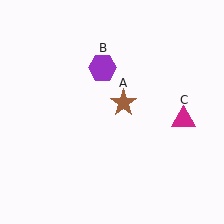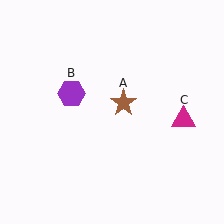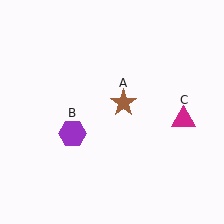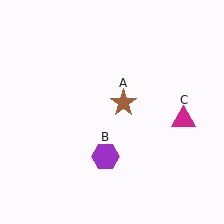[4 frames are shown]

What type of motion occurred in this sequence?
The purple hexagon (object B) rotated counterclockwise around the center of the scene.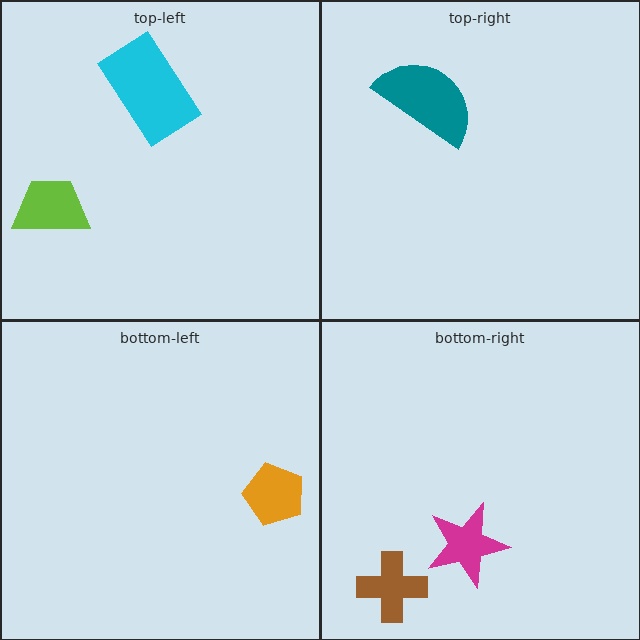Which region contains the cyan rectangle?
The top-left region.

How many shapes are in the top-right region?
1.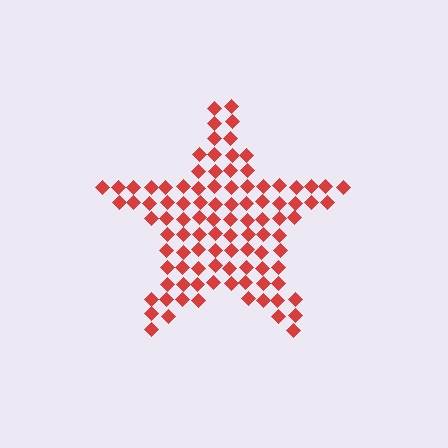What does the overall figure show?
The overall figure shows a star.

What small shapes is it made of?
It is made of small diamonds.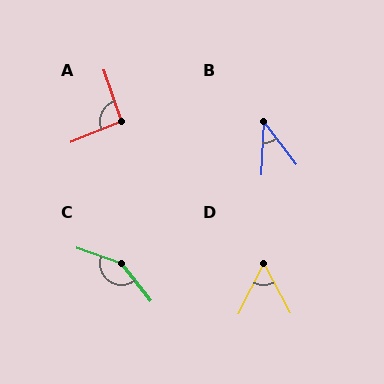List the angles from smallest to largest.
B (40°), D (55°), A (94°), C (147°).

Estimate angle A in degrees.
Approximately 94 degrees.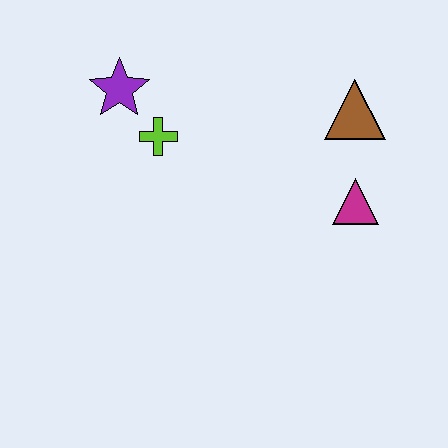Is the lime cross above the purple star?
No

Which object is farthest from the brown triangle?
The purple star is farthest from the brown triangle.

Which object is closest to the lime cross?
The purple star is closest to the lime cross.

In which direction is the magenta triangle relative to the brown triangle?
The magenta triangle is below the brown triangle.